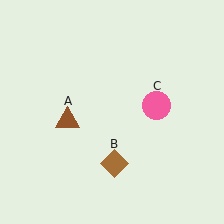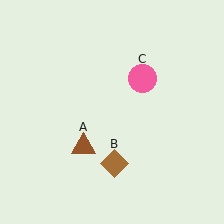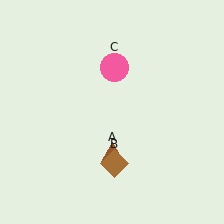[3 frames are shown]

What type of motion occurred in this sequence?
The brown triangle (object A), pink circle (object C) rotated counterclockwise around the center of the scene.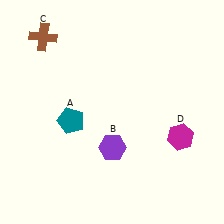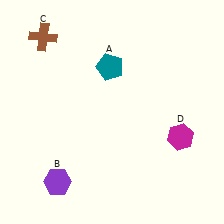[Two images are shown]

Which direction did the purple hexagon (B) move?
The purple hexagon (B) moved left.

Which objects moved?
The objects that moved are: the teal pentagon (A), the purple hexagon (B).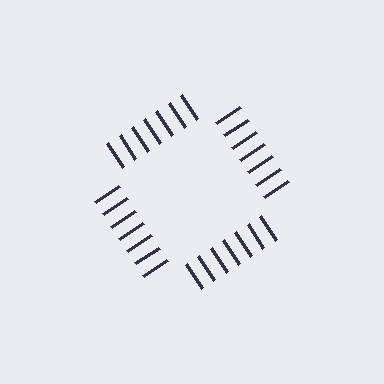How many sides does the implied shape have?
4 sides — the line-ends trace a square.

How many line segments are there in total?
28 — 7 along each of the 4 edges.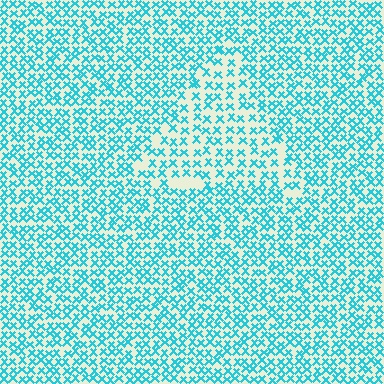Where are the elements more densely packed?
The elements are more densely packed outside the triangle boundary.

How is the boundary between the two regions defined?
The boundary is defined by a change in element density (approximately 1.6x ratio). All elements are the same color, size, and shape.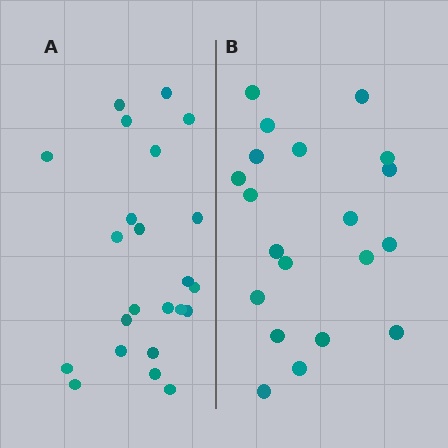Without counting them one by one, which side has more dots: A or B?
Region A (the left region) has more dots.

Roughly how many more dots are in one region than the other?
Region A has just a few more — roughly 2 or 3 more dots than region B.